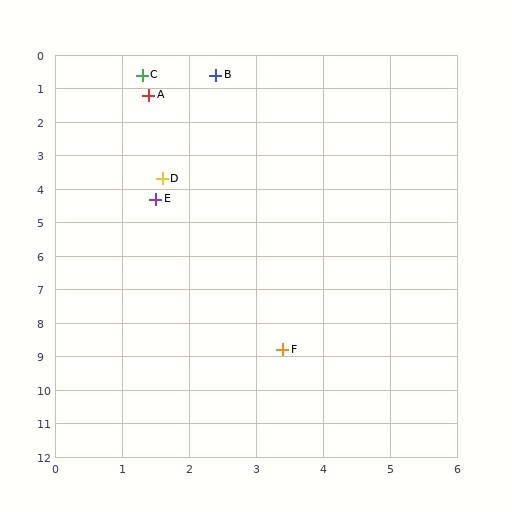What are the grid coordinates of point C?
Point C is at approximately (1.3, 0.6).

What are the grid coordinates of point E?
Point E is at approximately (1.5, 4.3).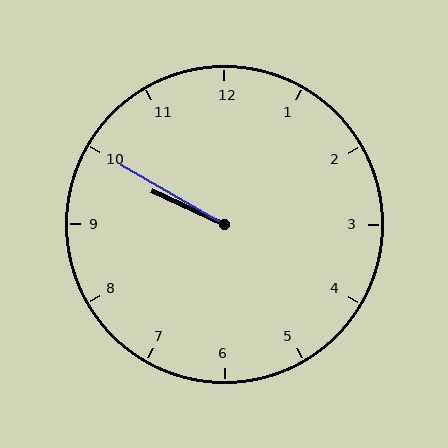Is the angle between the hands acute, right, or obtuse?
It is acute.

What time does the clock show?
9:50.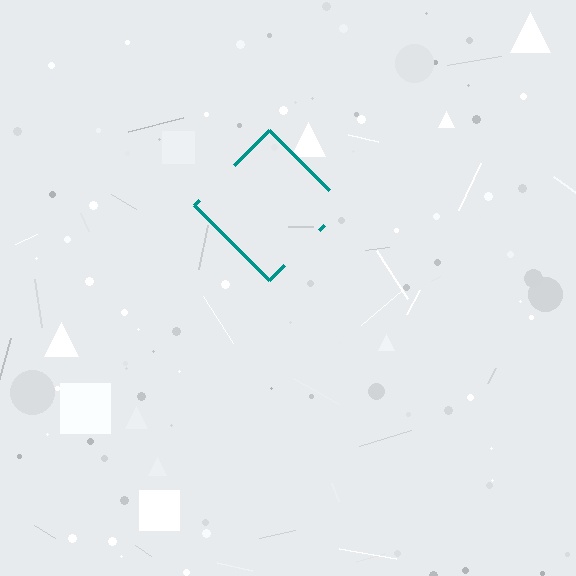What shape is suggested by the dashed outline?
The dashed outline suggests a diamond.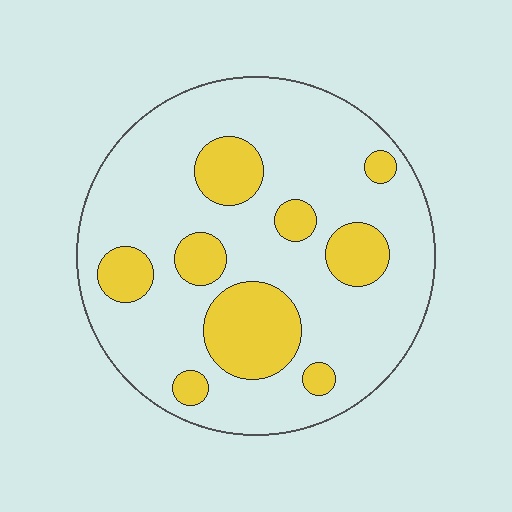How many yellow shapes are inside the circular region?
9.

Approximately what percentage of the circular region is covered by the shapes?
Approximately 25%.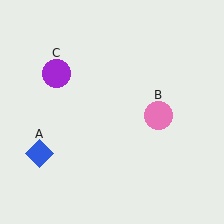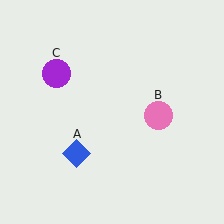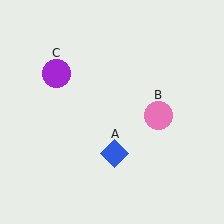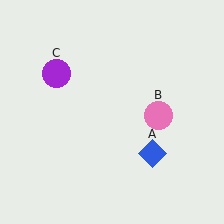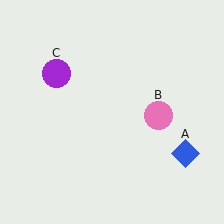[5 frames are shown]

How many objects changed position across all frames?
1 object changed position: blue diamond (object A).